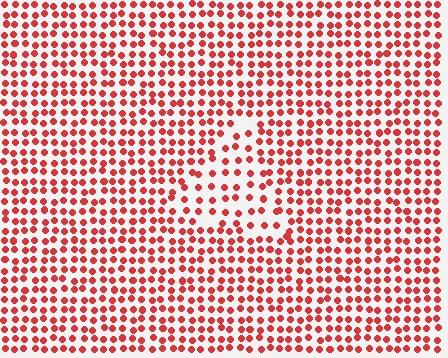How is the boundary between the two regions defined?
The boundary is defined by a change in element density (approximately 1.7x ratio). All elements are the same color, size, and shape.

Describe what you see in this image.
The image contains small red elements arranged at two different densities. A triangle-shaped region is visible where the elements are less densely packed than the surrounding area.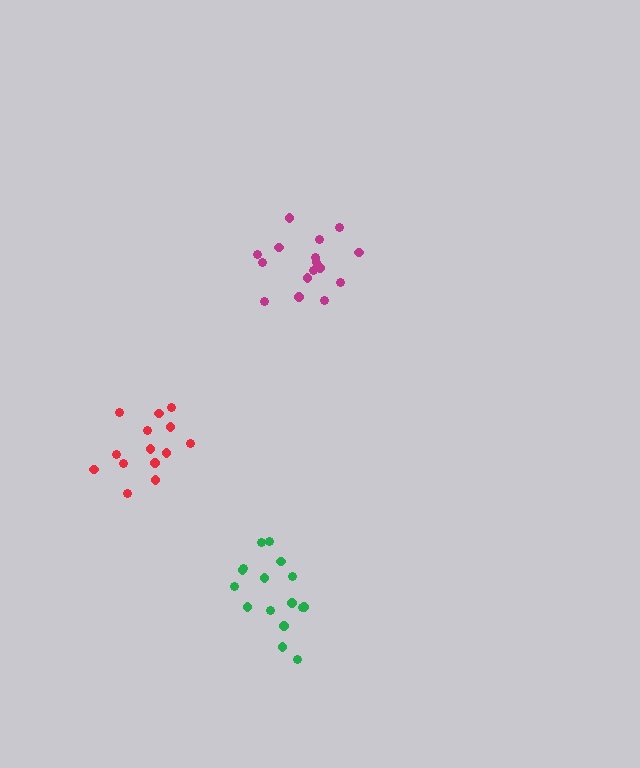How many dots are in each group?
Group 1: 16 dots, Group 2: 14 dots, Group 3: 16 dots (46 total).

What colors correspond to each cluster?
The clusters are colored: magenta, red, green.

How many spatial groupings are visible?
There are 3 spatial groupings.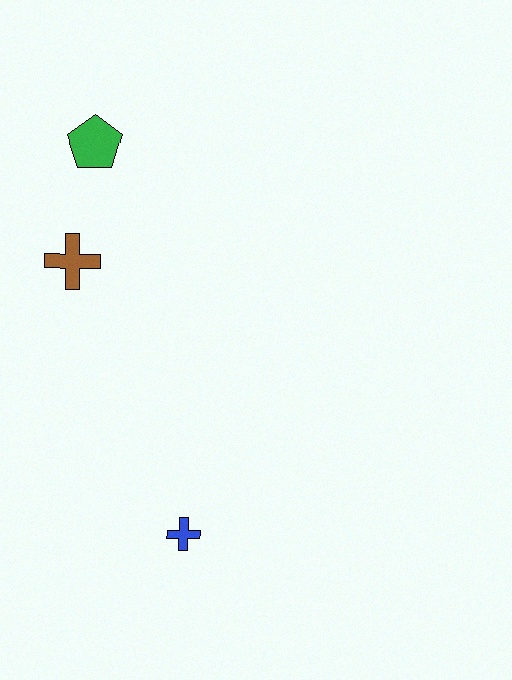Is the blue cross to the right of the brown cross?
Yes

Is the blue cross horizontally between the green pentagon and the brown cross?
No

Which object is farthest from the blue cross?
The green pentagon is farthest from the blue cross.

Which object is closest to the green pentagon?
The brown cross is closest to the green pentagon.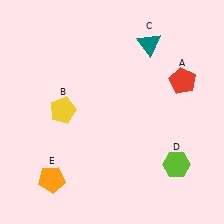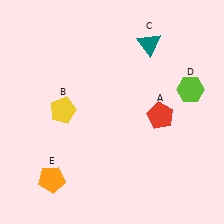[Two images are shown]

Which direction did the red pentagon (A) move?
The red pentagon (A) moved down.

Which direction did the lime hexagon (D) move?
The lime hexagon (D) moved up.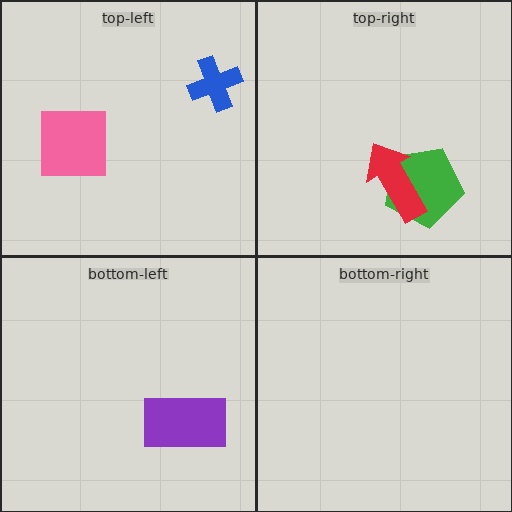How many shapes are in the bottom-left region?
1.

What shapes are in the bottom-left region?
The purple rectangle.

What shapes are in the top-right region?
The green pentagon, the red arrow.